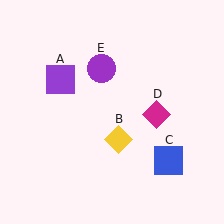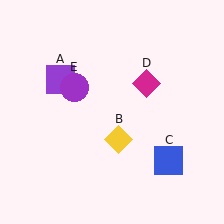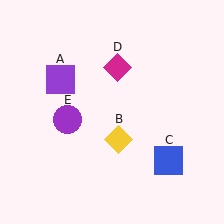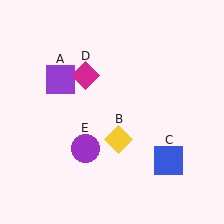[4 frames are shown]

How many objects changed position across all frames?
2 objects changed position: magenta diamond (object D), purple circle (object E).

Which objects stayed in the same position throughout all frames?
Purple square (object A) and yellow diamond (object B) and blue square (object C) remained stationary.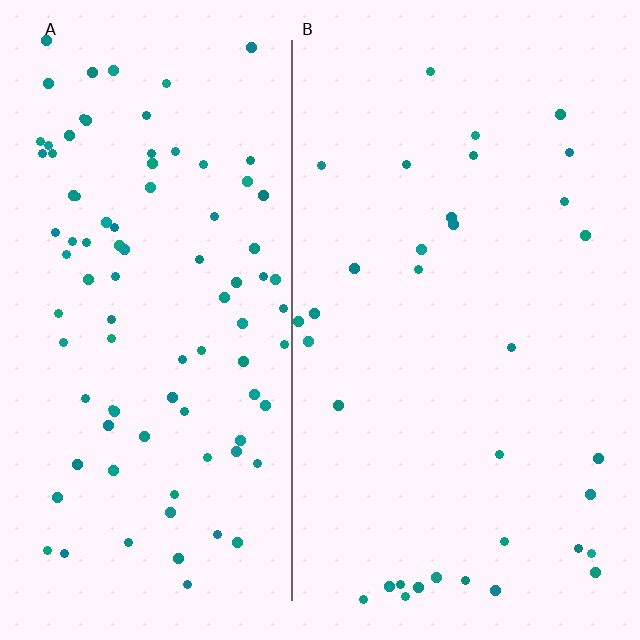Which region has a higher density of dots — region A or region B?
A (the left).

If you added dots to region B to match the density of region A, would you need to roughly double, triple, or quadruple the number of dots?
Approximately triple.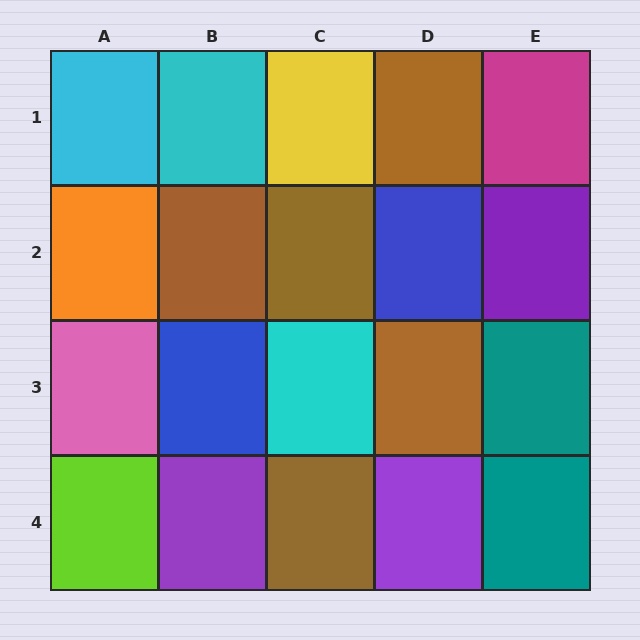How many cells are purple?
3 cells are purple.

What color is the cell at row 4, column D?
Purple.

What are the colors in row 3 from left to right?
Pink, blue, cyan, brown, teal.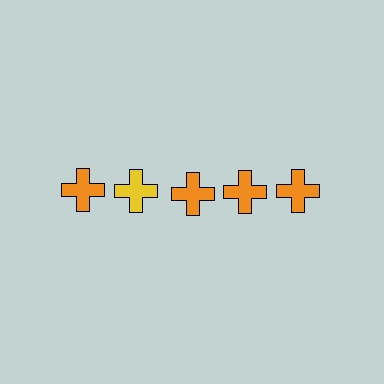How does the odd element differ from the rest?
It has a different color: yellow instead of orange.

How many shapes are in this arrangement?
There are 5 shapes arranged in a grid pattern.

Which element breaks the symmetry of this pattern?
The yellow cross in the top row, second from left column breaks the symmetry. All other shapes are orange crosses.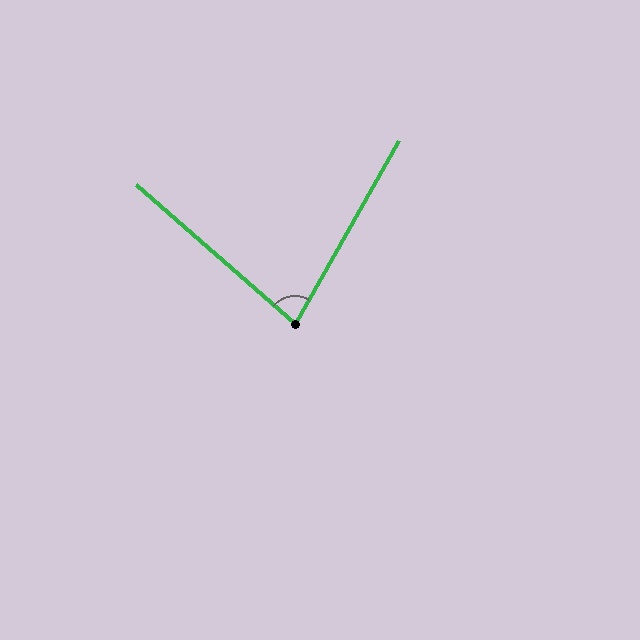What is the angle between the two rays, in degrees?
Approximately 79 degrees.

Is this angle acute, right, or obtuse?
It is acute.